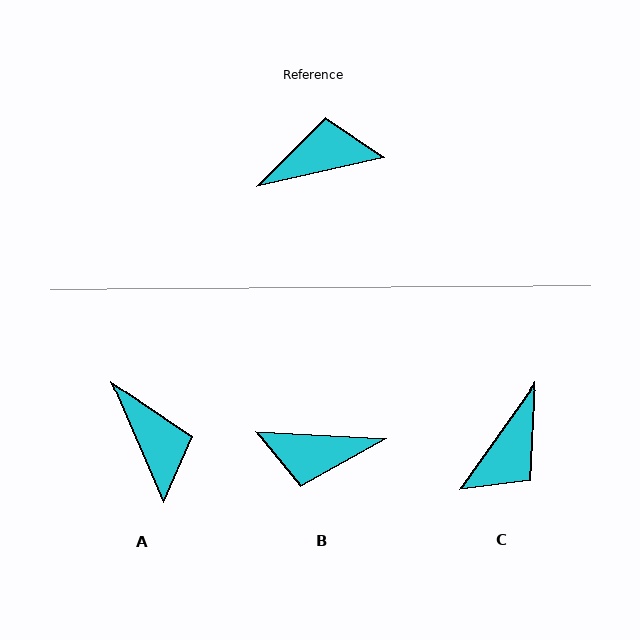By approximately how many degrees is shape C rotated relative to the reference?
Approximately 138 degrees clockwise.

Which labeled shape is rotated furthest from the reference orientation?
B, about 164 degrees away.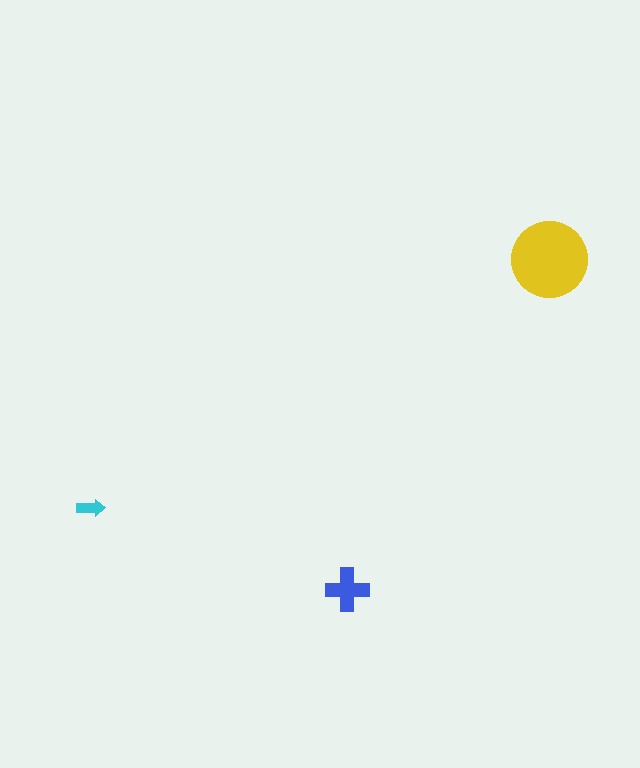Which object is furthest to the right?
The yellow circle is rightmost.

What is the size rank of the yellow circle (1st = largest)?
1st.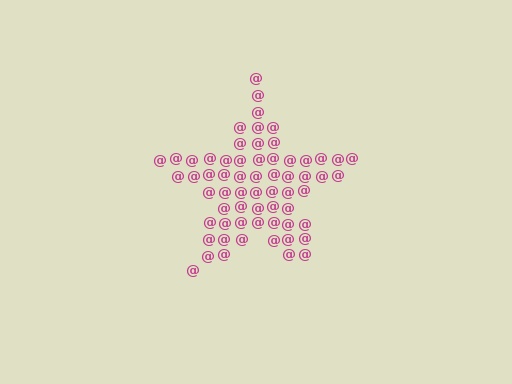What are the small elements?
The small elements are at signs.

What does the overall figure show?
The overall figure shows a star.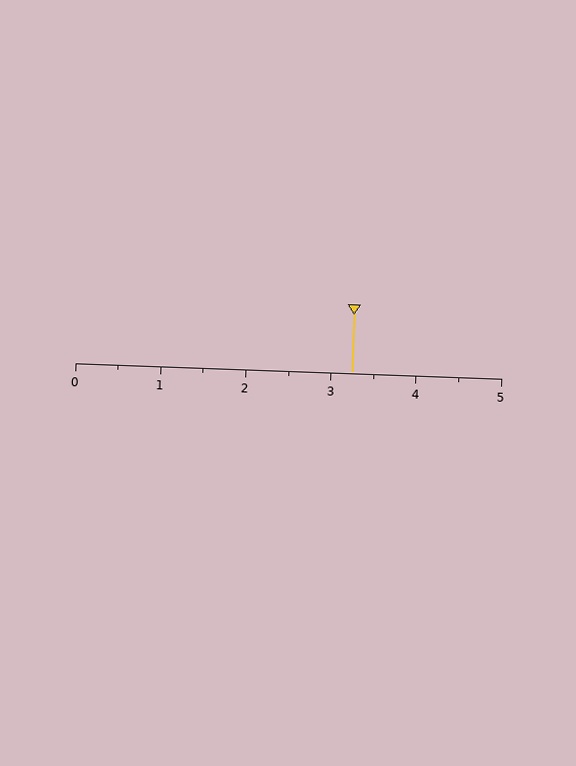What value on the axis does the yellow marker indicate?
The marker indicates approximately 3.2.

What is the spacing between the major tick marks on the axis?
The major ticks are spaced 1 apart.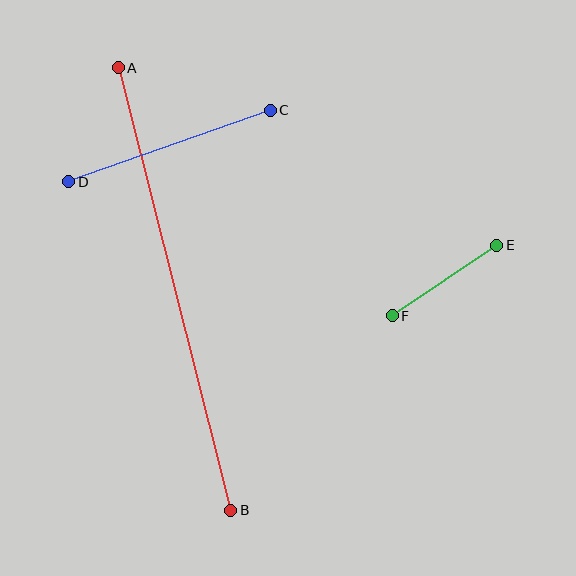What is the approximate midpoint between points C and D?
The midpoint is at approximately (169, 146) pixels.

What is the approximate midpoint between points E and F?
The midpoint is at approximately (445, 280) pixels.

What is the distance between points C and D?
The distance is approximately 214 pixels.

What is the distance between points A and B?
The distance is approximately 457 pixels.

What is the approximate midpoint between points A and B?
The midpoint is at approximately (174, 289) pixels.